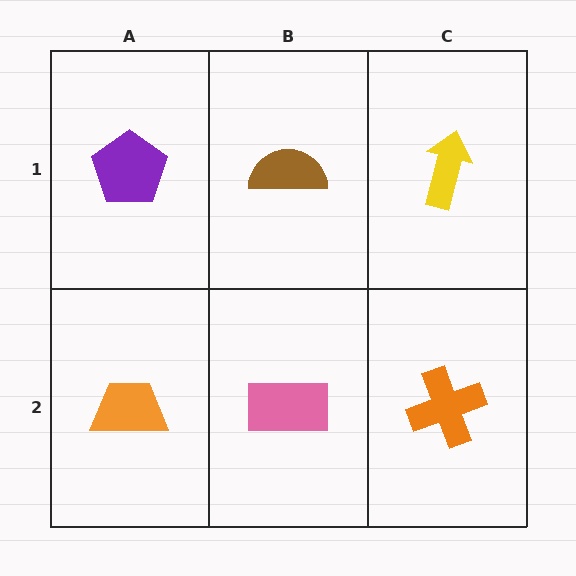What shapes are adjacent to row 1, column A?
An orange trapezoid (row 2, column A), a brown semicircle (row 1, column B).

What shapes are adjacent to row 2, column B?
A brown semicircle (row 1, column B), an orange trapezoid (row 2, column A), an orange cross (row 2, column C).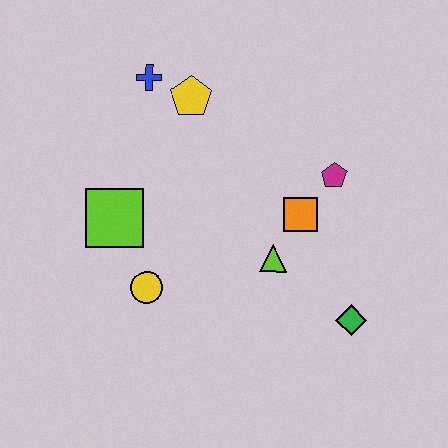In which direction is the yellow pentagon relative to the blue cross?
The yellow pentagon is to the right of the blue cross.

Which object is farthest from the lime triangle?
The blue cross is farthest from the lime triangle.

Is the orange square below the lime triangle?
No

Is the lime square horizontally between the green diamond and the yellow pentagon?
No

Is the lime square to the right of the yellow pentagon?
No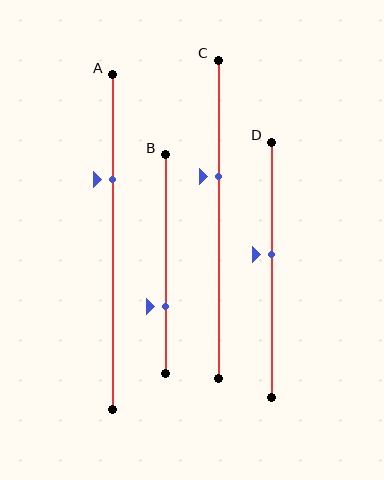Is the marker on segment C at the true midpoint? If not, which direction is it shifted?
No, the marker on segment C is shifted upward by about 13% of the segment length.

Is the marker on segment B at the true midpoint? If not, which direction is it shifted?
No, the marker on segment B is shifted downward by about 19% of the segment length.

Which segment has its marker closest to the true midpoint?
Segment D has its marker closest to the true midpoint.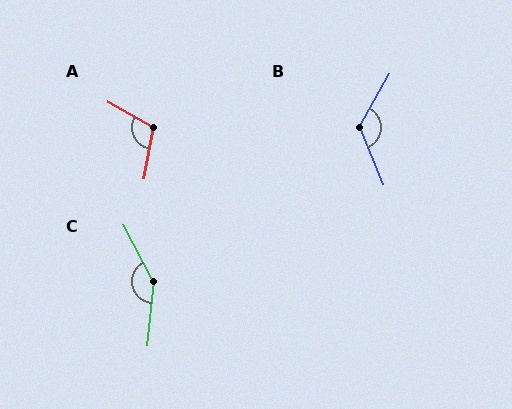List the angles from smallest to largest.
A (109°), B (128°), C (147°).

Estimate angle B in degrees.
Approximately 128 degrees.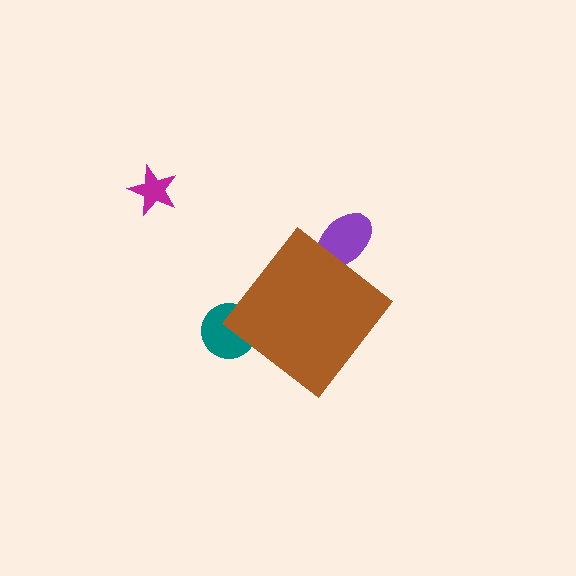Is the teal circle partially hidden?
Yes, the teal circle is partially hidden behind the brown diamond.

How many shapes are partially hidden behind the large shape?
2 shapes are partially hidden.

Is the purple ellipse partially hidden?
Yes, the purple ellipse is partially hidden behind the brown diamond.